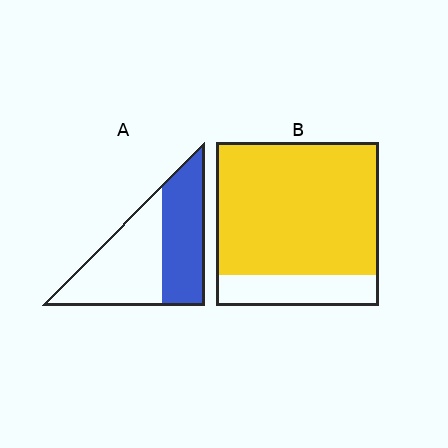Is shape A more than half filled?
No.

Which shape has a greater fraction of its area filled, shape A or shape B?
Shape B.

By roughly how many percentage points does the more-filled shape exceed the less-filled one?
By roughly 35 percentage points (B over A).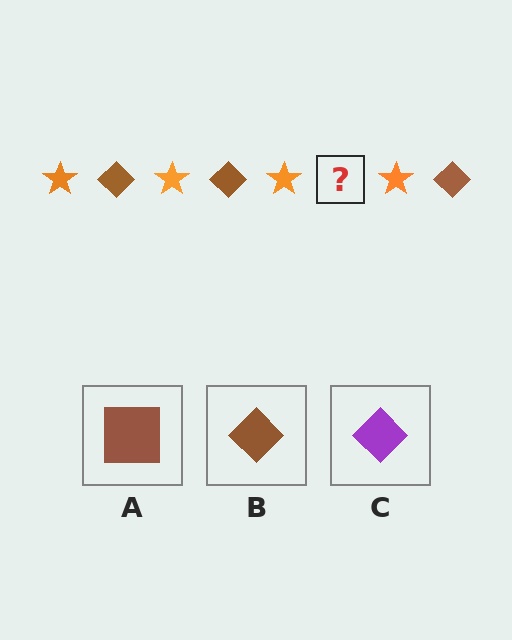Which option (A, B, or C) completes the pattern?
B.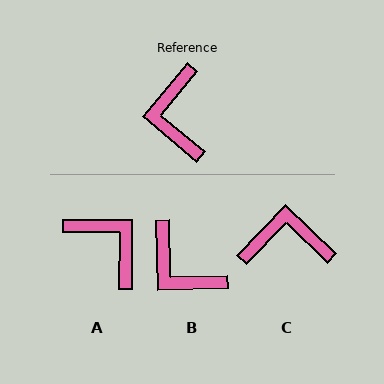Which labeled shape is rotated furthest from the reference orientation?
A, about 140 degrees away.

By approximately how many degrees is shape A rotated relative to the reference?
Approximately 140 degrees clockwise.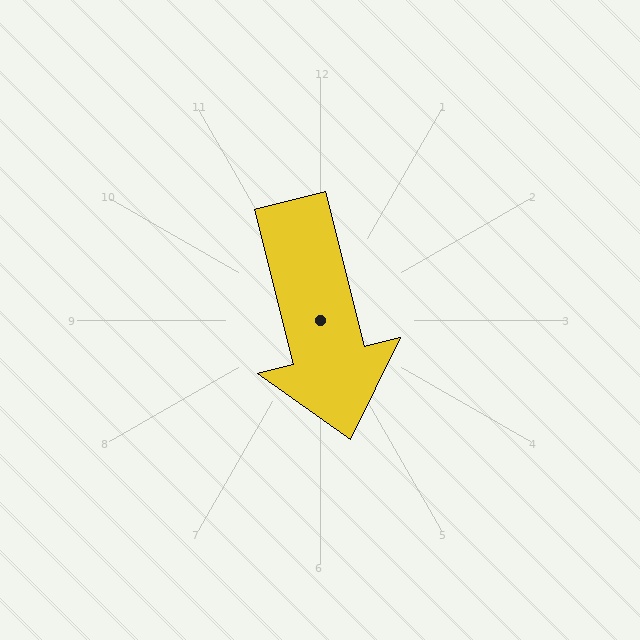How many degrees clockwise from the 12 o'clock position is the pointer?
Approximately 166 degrees.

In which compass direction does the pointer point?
South.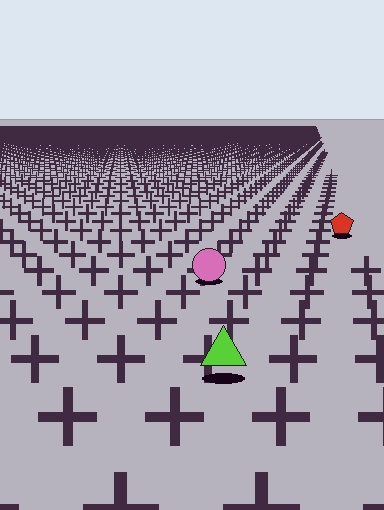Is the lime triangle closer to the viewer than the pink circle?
Yes. The lime triangle is closer — you can tell from the texture gradient: the ground texture is coarser near it.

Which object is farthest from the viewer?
The red pentagon is farthest from the viewer. It appears smaller and the ground texture around it is denser.